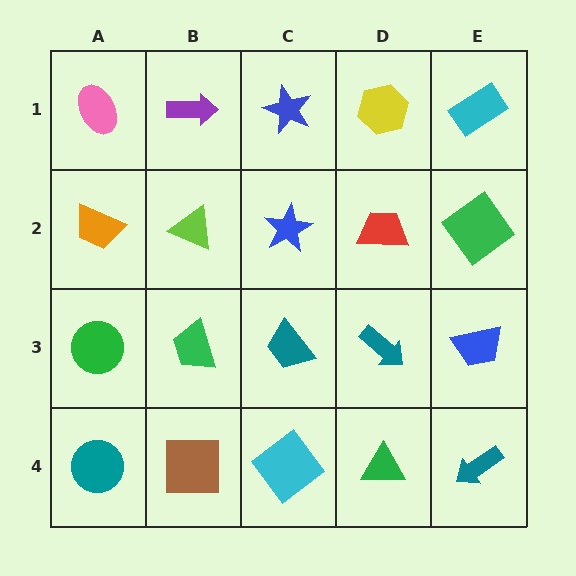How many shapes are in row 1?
5 shapes.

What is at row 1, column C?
A blue star.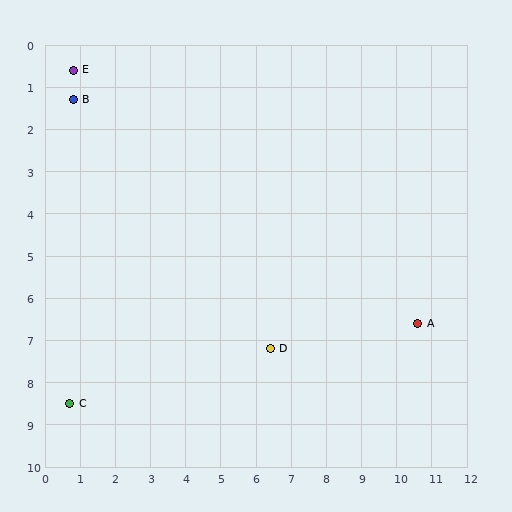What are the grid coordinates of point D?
Point D is at approximately (6.4, 7.2).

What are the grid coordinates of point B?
Point B is at approximately (0.8, 1.3).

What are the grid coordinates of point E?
Point E is at approximately (0.8, 0.6).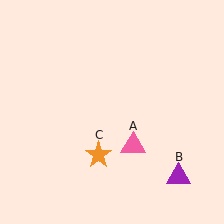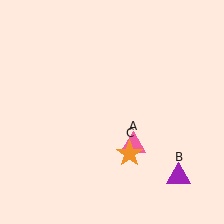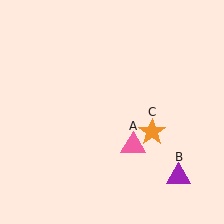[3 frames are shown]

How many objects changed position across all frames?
1 object changed position: orange star (object C).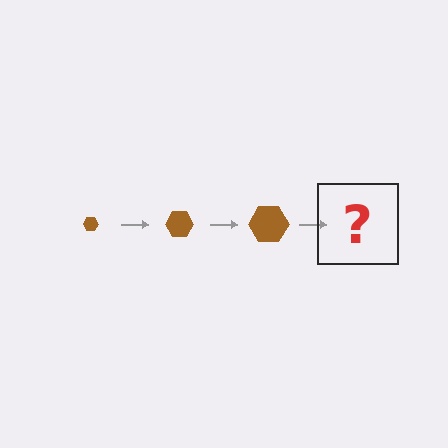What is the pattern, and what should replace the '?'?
The pattern is that the hexagon gets progressively larger each step. The '?' should be a brown hexagon, larger than the previous one.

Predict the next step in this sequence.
The next step is a brown hexagon, larger than the previous one.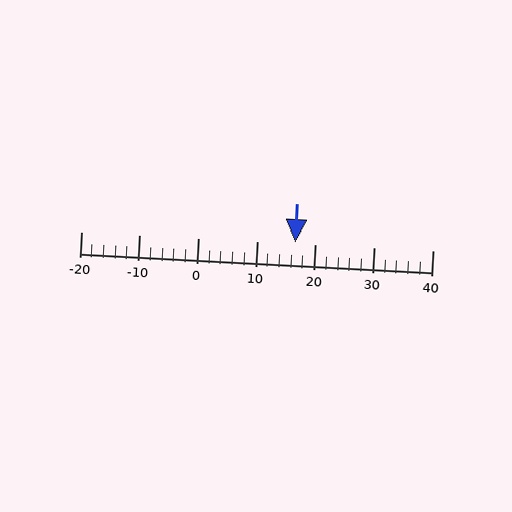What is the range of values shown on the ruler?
The ruler shows values from -20 to 40.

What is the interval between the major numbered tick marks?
The major tick marks are spaced 10 units apart.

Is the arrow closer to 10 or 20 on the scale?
The arrow is closer to 20.